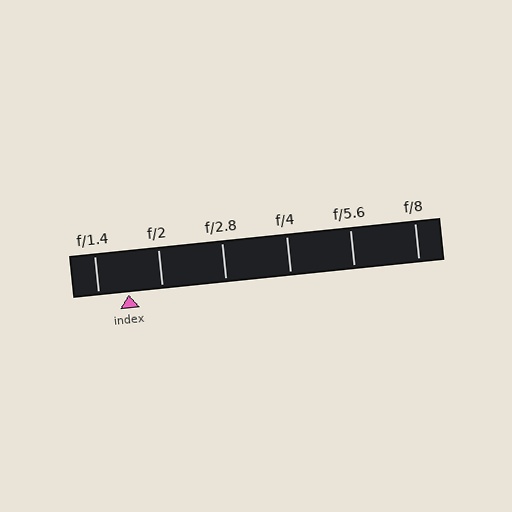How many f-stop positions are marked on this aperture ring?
There are 6 f-stop positions marked.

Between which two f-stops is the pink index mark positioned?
The index mark is between f/1.4 and f/2.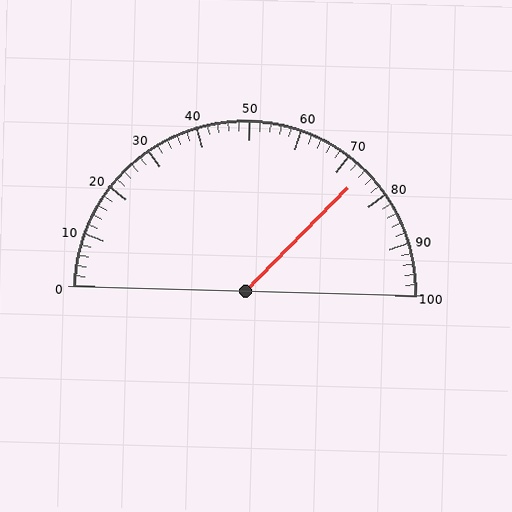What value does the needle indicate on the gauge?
The needle indicates approximately 74.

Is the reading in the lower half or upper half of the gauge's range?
The reading is in the upper half of the range (0 to 100).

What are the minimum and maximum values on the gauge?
The gauge ranges from 0 to 100.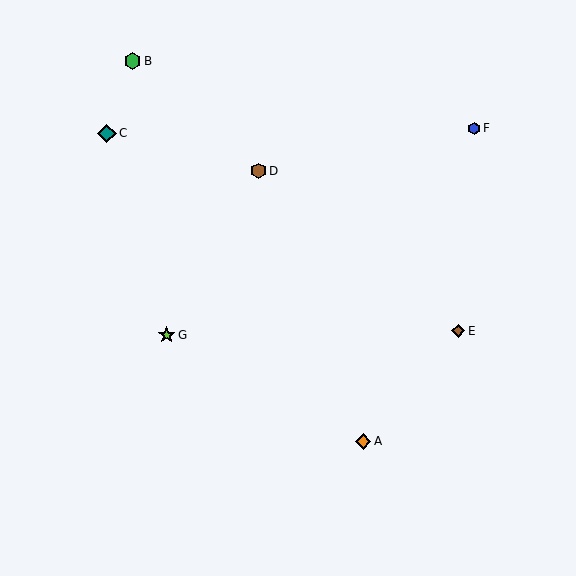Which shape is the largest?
The teal diamond (labeled C) is the largest.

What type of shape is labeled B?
Shape B is a green hexagon.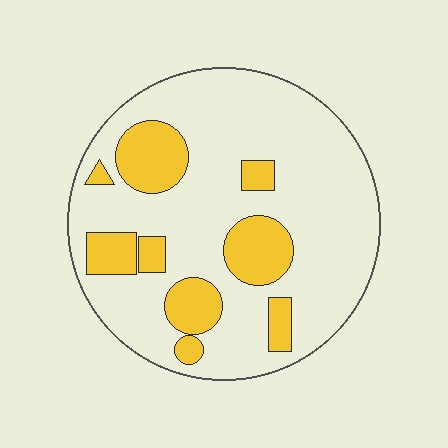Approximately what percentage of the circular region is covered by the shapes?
Approximately 25%.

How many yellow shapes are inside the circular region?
9.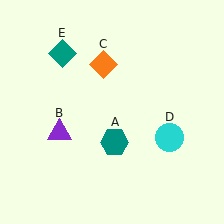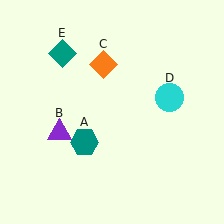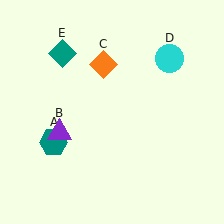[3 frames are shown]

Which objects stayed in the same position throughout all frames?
Purple triangle (object B) and orange diamond (object C) and teal diamond (object E) remained stationary.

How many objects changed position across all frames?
2 objects changed position: teal hexagon (object A), cyan circle (object D).